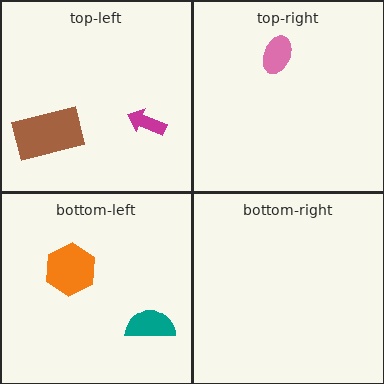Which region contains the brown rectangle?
The top-left region.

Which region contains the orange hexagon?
The bottom-left region.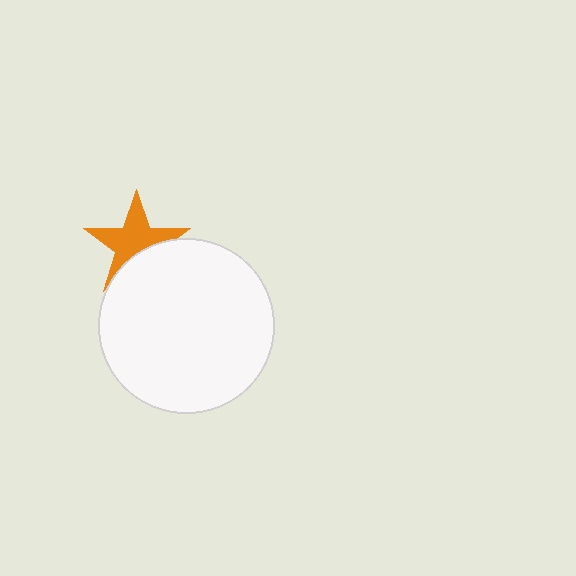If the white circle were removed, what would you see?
You would see the complete orange star.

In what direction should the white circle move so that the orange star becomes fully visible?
The white circle should move down. That is the shortest direction to clear the overlap and leave the orange star fully visible.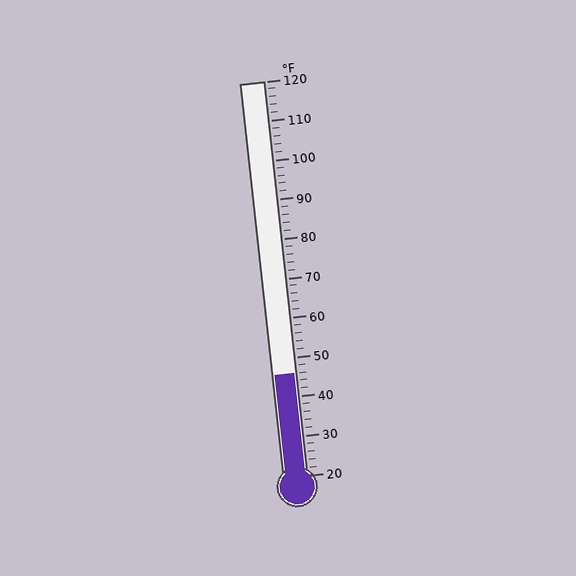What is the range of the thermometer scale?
The thermometer scale ranges from 20°F to 120°F.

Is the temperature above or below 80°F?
The temperature is below 80°F.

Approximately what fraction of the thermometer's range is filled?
The thermometer is filled to approximately 25% of its range.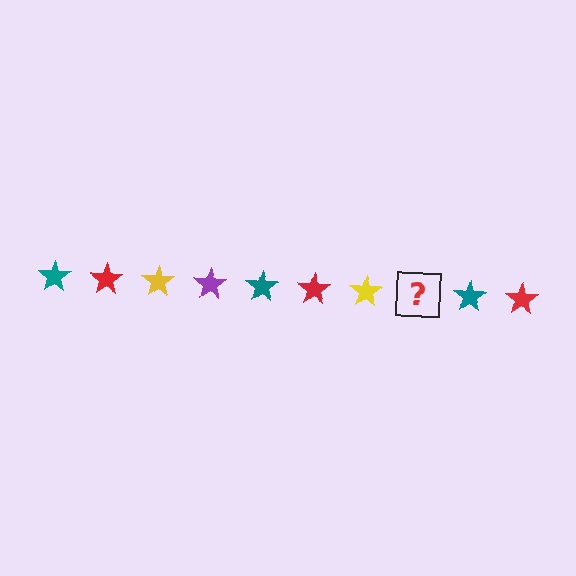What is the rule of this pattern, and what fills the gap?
The rule is that the pattern cycles through teal, red, yellow, purple stars. The gap should be filled with a purple star.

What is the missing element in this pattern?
The missing element is a purple star.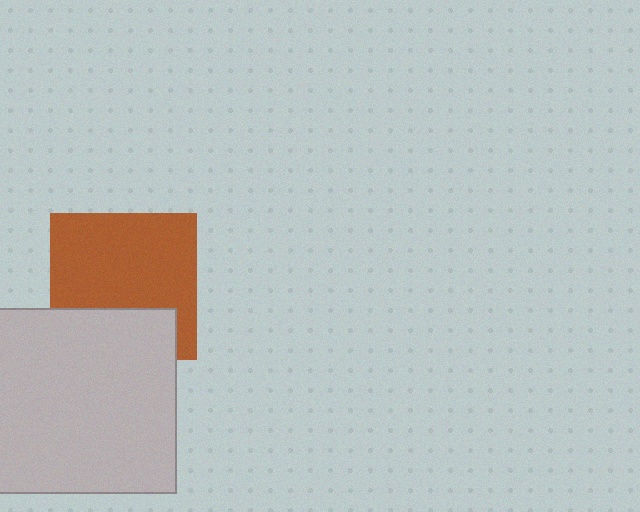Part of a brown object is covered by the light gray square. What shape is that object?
It is a square.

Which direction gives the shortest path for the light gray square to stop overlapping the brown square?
Moving down gives the shortest separation.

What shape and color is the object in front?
The object in front is a light gray square.